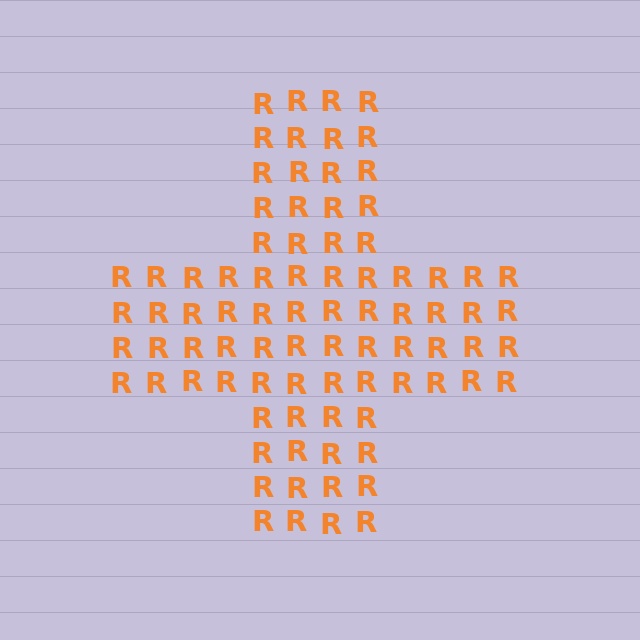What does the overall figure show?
The overall figure shows a cross.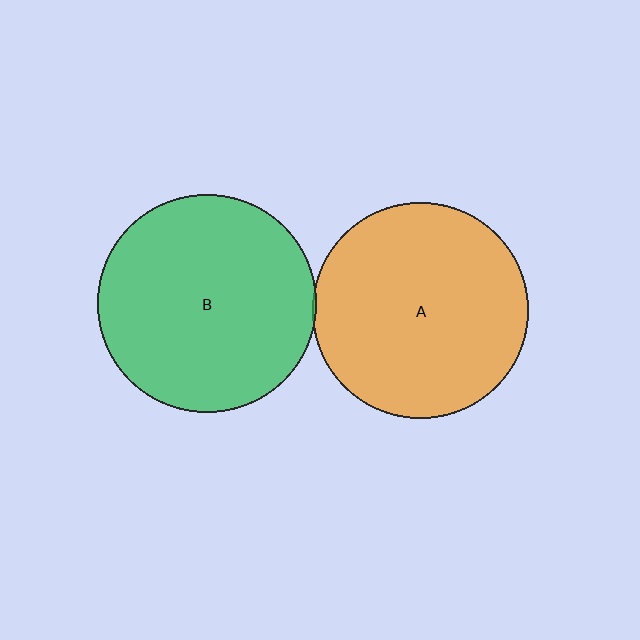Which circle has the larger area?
Circle B (green).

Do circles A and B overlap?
Yes.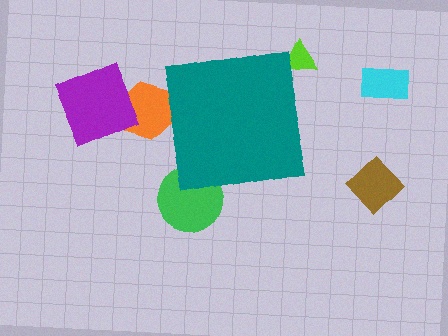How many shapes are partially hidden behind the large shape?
3 shapes are partially hidden.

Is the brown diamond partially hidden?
No, the brown diamond is fully visible.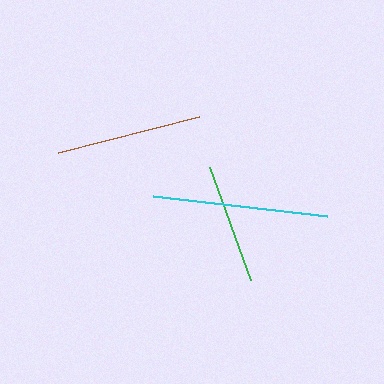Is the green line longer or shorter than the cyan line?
The cyan line is longer than the green line.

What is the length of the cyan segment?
The cyan segment is approximately 175 pixels long.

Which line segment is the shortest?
The green line is the shortest at approximately 121 pixels.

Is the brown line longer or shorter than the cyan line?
The cyan line is longer than the brown line.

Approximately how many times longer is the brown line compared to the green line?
The brown line is approximately 1.2 times the length of the green line.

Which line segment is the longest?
The cyan line is the longest at approximately 175 pixels.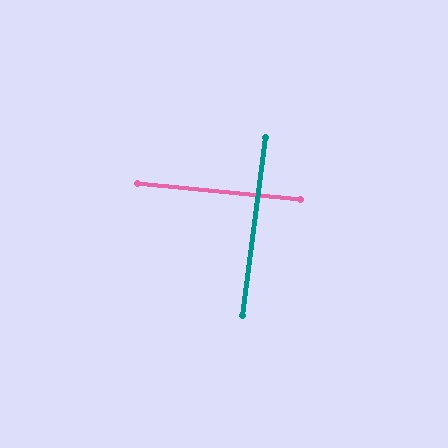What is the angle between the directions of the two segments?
Approximately 88 degrees.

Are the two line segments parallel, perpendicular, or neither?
Perpendicular — they meet at approximately 88°.